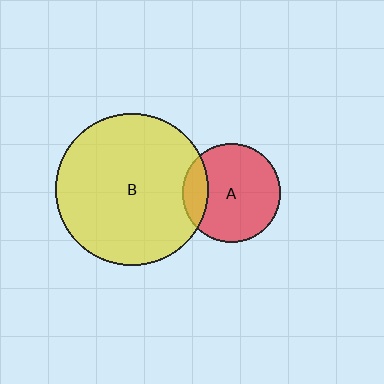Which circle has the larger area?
Circle B (yellow).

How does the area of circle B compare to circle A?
Approximately 2.4 times.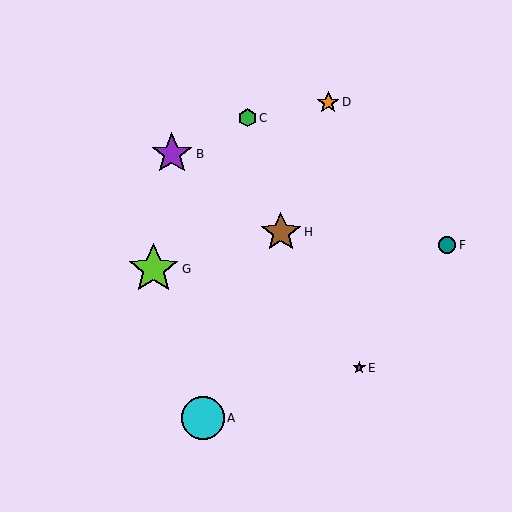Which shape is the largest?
The lime star (labeled G) is the largest.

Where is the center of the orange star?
The center of the orange star is at (328, 103).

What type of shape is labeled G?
Shape G is a lime star.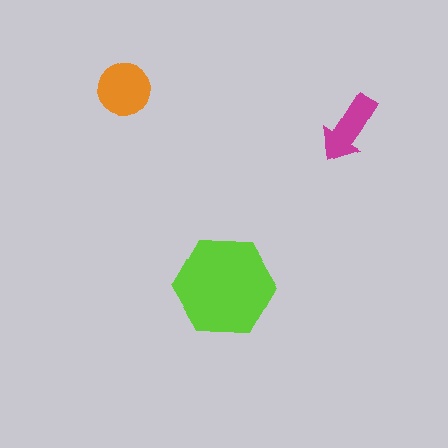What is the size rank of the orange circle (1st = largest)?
2nd.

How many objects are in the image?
There are 3 objects in the image.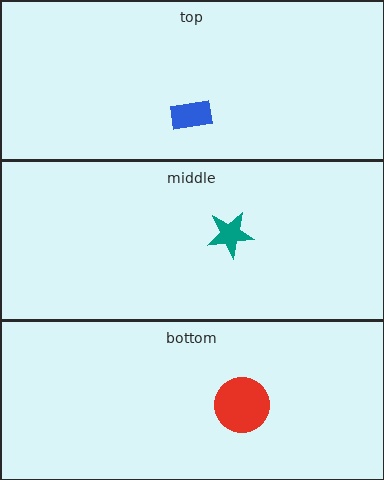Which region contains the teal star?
The middle region.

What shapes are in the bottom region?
The red circle.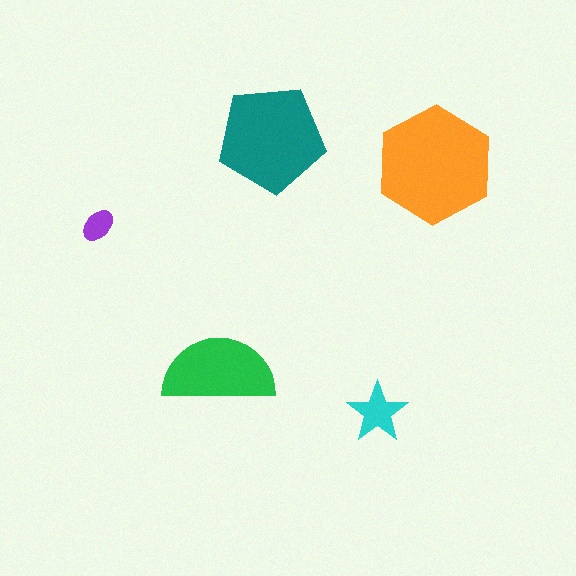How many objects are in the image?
There are 5 objects in the image.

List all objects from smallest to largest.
The purple ellipse, the cyan star, the green semicircle, the teal pentagon, the orange hexagon.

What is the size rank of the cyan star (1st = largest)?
4th.